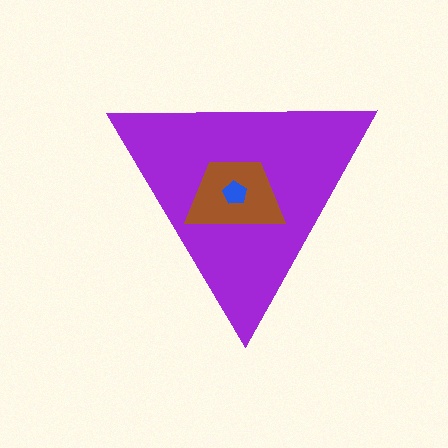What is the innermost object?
The blue pentagon.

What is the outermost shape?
The purple triangle.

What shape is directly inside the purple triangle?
The brown trapezoid.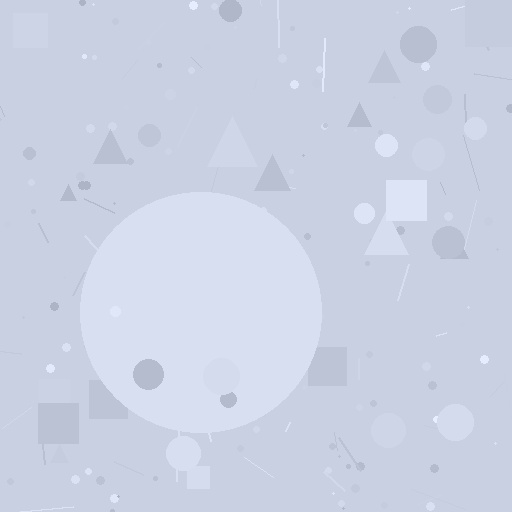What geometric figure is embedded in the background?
A circle is embedded in the background.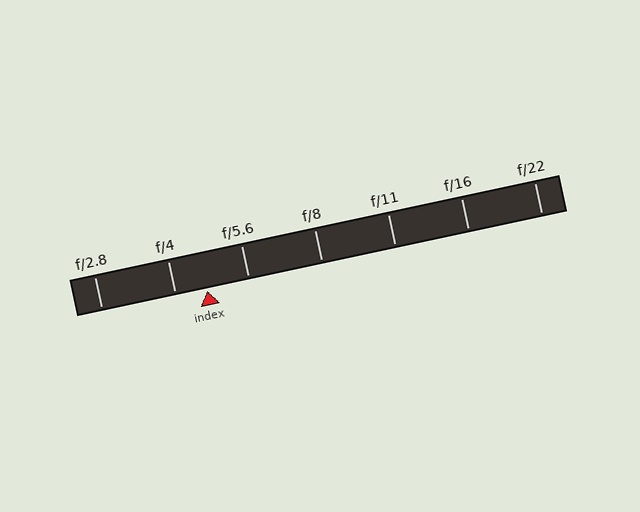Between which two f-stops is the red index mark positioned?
The index mark is between f/4 and f/5.6.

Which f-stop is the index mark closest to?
The index mark is closest to f/4.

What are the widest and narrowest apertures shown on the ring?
The widest aperture shown is f/2.8 and the narrowest is f/22.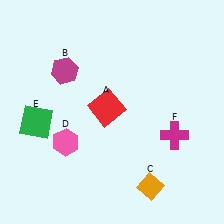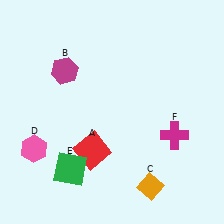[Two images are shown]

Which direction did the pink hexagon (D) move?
The pink hexagon (D) moved left.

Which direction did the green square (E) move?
The green square (E) moved down.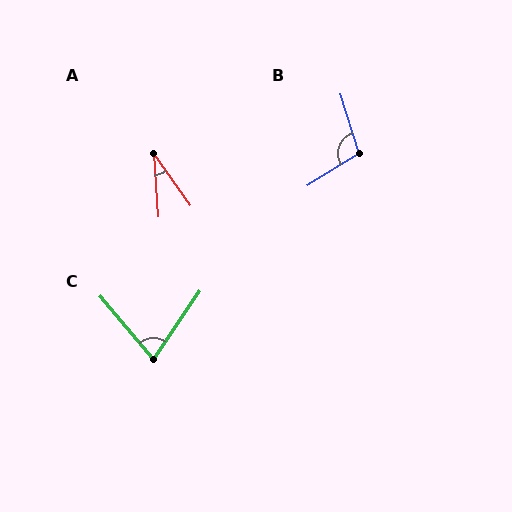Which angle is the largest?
B, at approximately 105 degrees.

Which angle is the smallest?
A, at approximately 32 degrees.